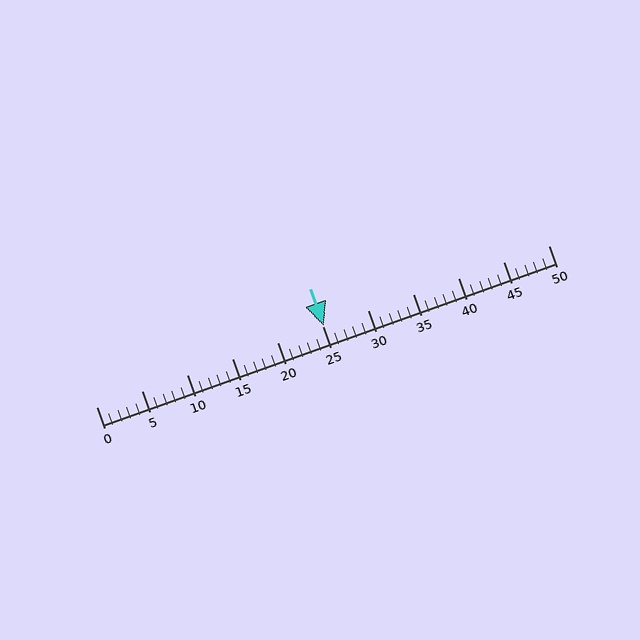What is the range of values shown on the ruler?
The ruler shows values from 0 to 50.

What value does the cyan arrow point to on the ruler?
The cyan arrow points to approximately 25.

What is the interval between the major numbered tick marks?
The major tick marks are spaced 5 units apart.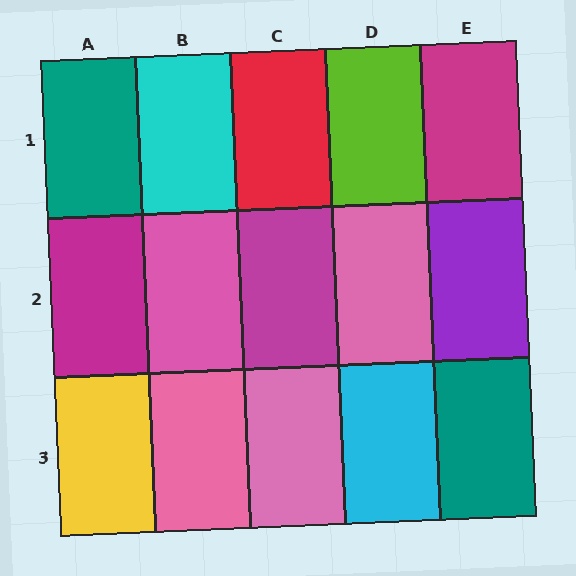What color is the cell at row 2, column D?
Pink.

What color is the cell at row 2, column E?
Purple.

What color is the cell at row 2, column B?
Pink.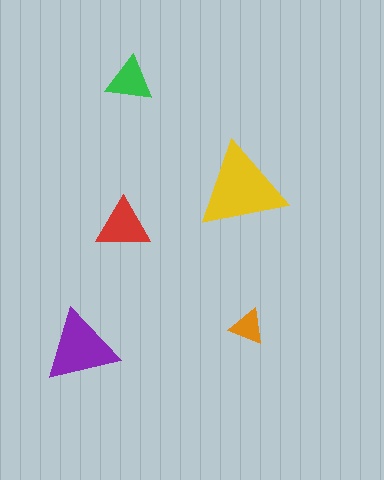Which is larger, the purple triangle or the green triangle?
The purple one.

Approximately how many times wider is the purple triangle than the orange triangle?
About 2 times wider.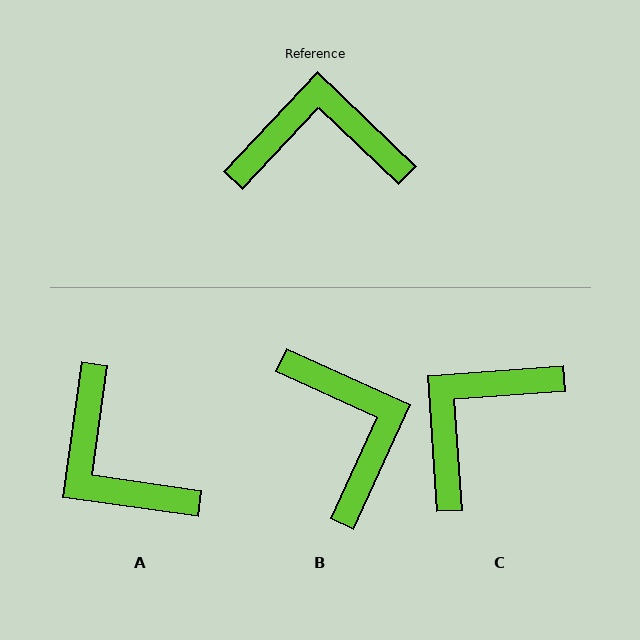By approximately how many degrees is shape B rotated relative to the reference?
Approximately 71 degrees clockwise.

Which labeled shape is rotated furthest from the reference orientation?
A, about 125 degrees away.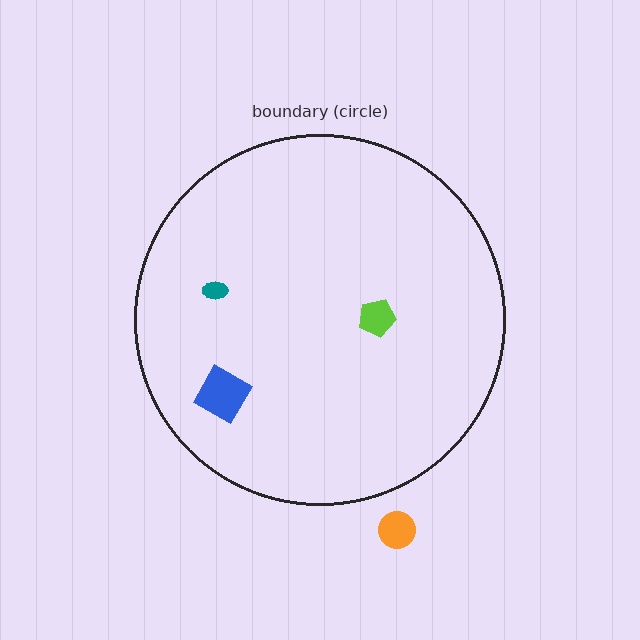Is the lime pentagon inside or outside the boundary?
Inside.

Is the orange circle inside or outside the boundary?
Outside.